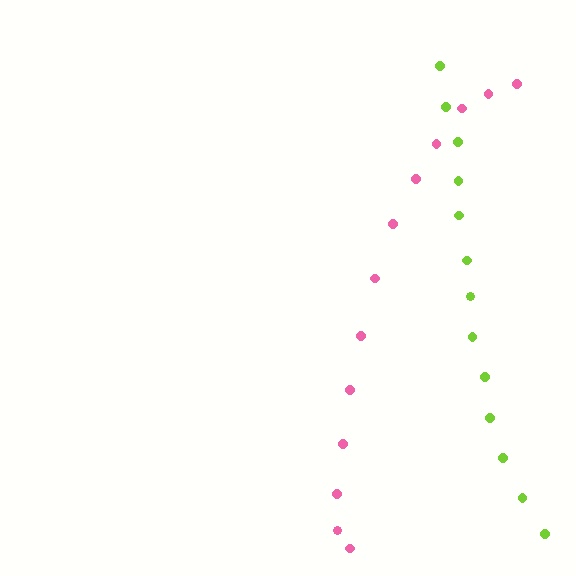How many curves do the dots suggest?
There are 2 distinct paths.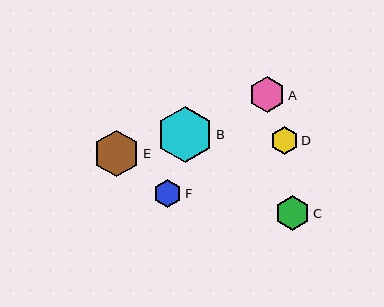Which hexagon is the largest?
Hexagon B is the largest with a size of approximately 57 pixels.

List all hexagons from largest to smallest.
From largest to smallest: B, E, A, C, F, D.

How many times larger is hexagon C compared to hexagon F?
Hexagon C is approximately 1.2 times the size of hexagon F.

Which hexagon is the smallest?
Hexagon D is the smallest with a size of approximately 28 pixels.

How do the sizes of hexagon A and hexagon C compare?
Hexagon A and hexagon C are approximately the same size.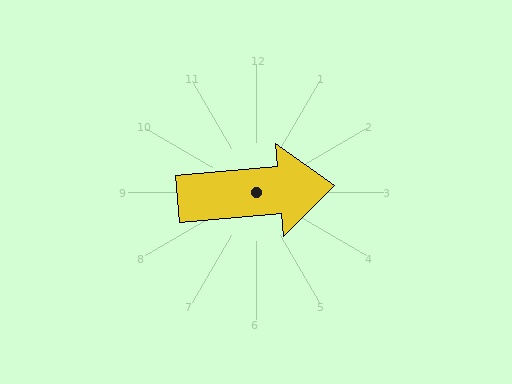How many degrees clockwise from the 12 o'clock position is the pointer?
Approximately 85 degrees.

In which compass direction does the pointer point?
East.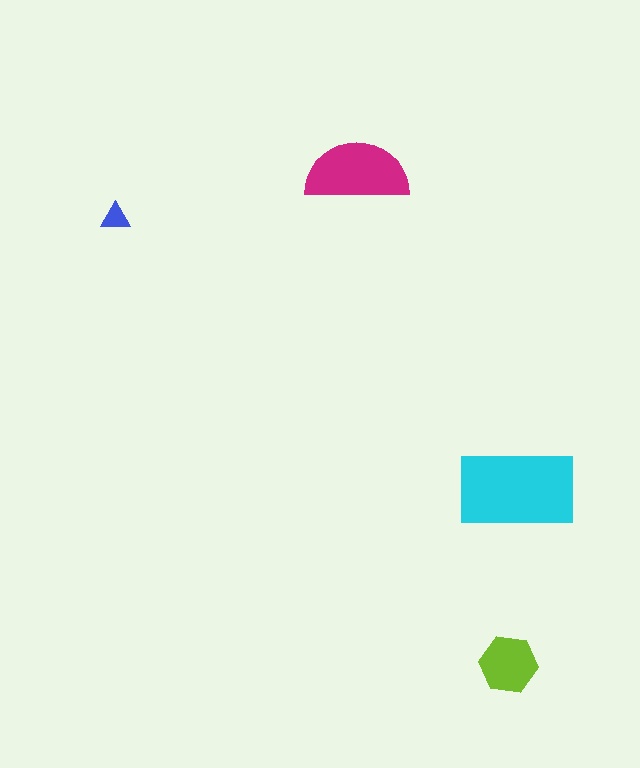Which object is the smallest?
The blue triangle.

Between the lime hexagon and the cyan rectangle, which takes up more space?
The cyan rectangle.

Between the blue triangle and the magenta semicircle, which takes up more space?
The magenta semicircle.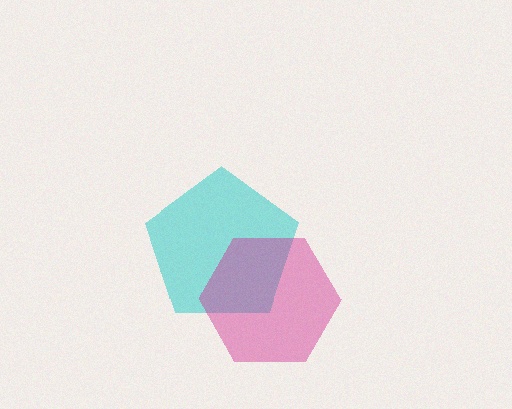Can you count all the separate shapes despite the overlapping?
Yes, there are 2 separate shapes.